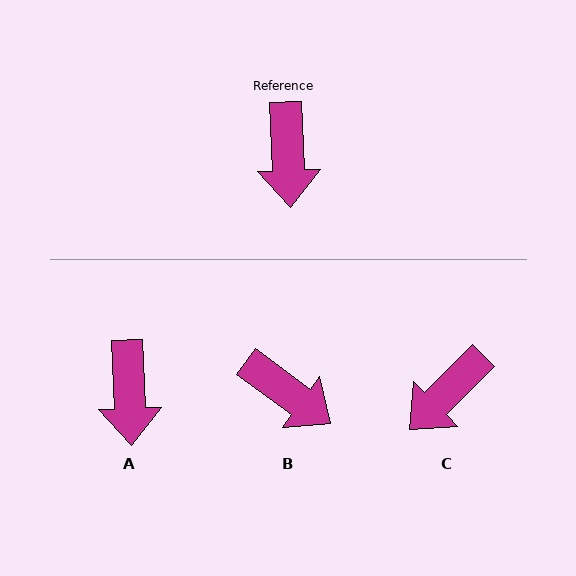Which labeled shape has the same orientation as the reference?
A.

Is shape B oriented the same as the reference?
No, it is off by about 51 degrees.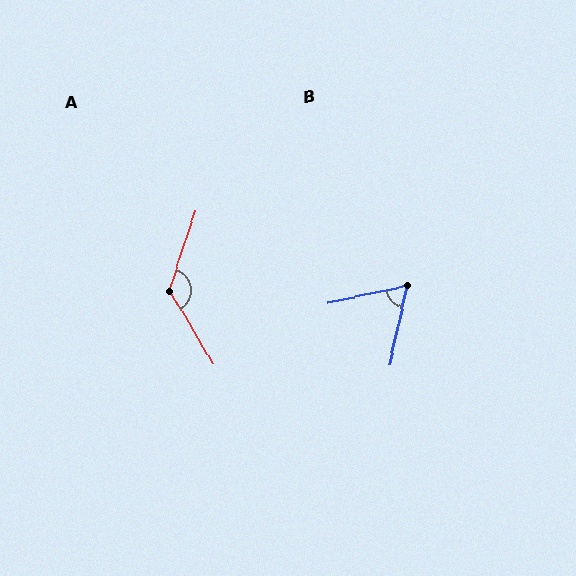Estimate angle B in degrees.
Approximately 65 degrees.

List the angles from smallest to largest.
B (65°), A (131°).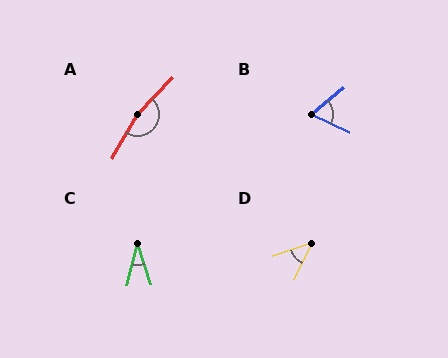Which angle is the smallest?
C, at approximately 32 degrees.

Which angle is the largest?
A, at approximately 166 degrees.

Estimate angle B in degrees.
Approximately 65 degrees.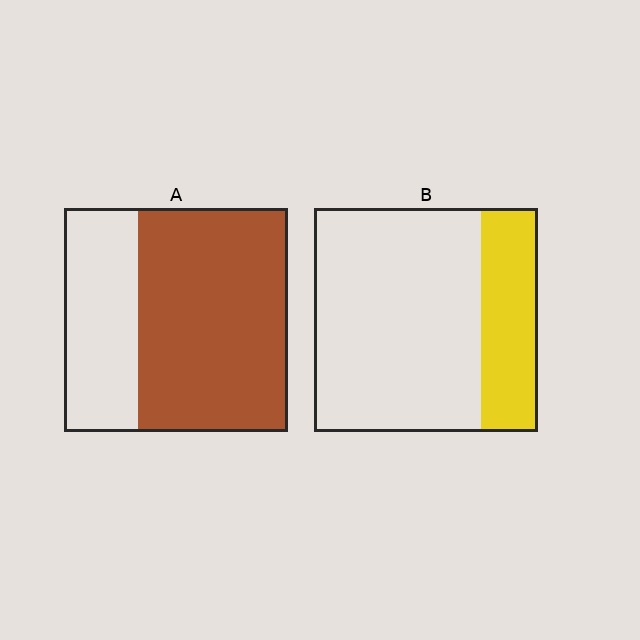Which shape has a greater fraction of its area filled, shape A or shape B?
Shape A.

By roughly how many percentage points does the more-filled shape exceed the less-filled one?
By roughly 40 percentage points (A over B).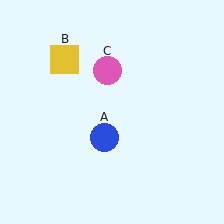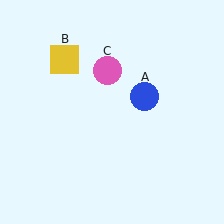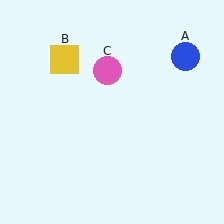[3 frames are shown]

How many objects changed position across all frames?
1 object changed position: blue circle (object A).